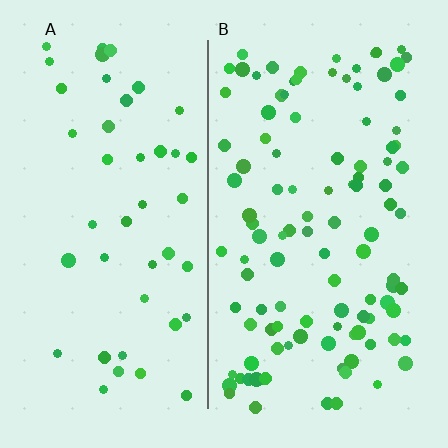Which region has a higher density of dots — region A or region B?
B (the right).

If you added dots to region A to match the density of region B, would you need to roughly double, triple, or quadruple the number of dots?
Approximately double.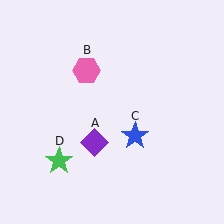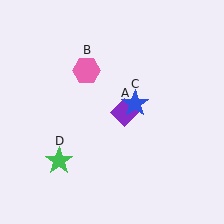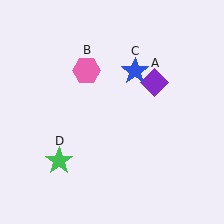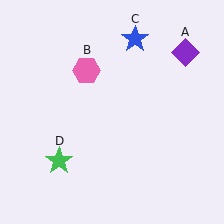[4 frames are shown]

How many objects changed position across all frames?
2 objects changed position: purple diamond (object A), blue star (object C).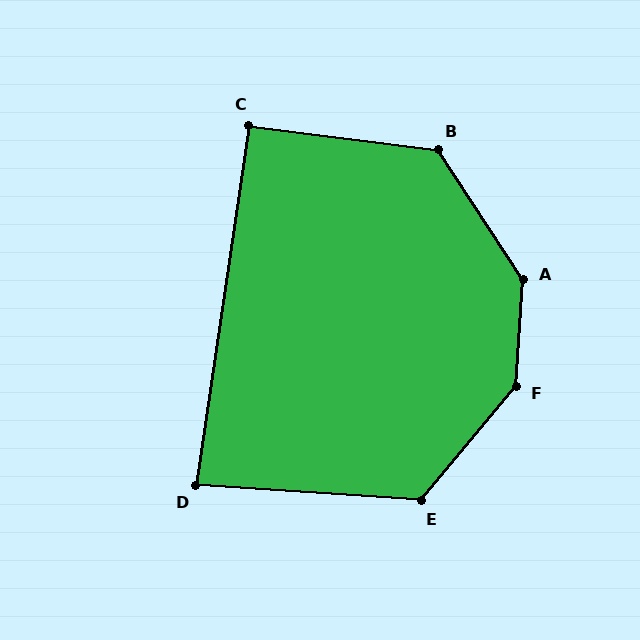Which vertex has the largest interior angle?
F, at approximately 144 degrees.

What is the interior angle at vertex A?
Approximately 143 degrees (obtuse).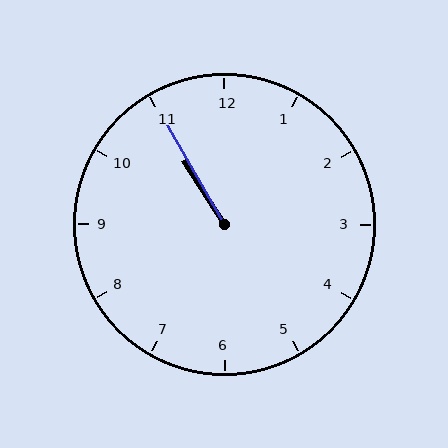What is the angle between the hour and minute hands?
Approximately 2 degrees.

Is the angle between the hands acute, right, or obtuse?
It is acute.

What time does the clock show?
10:55.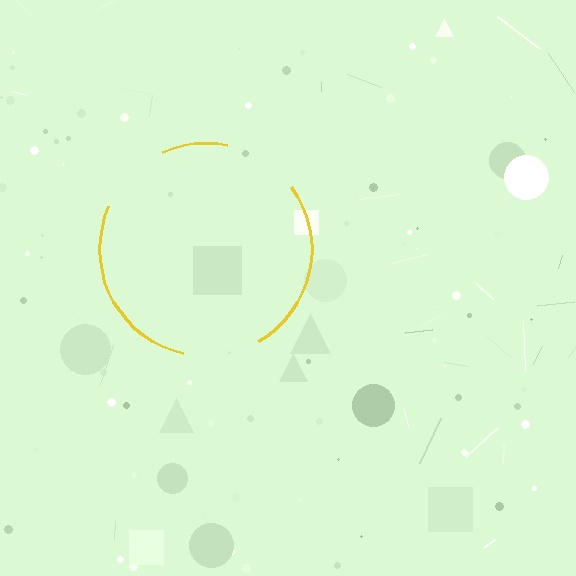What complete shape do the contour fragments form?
The contour fragments form a circle.